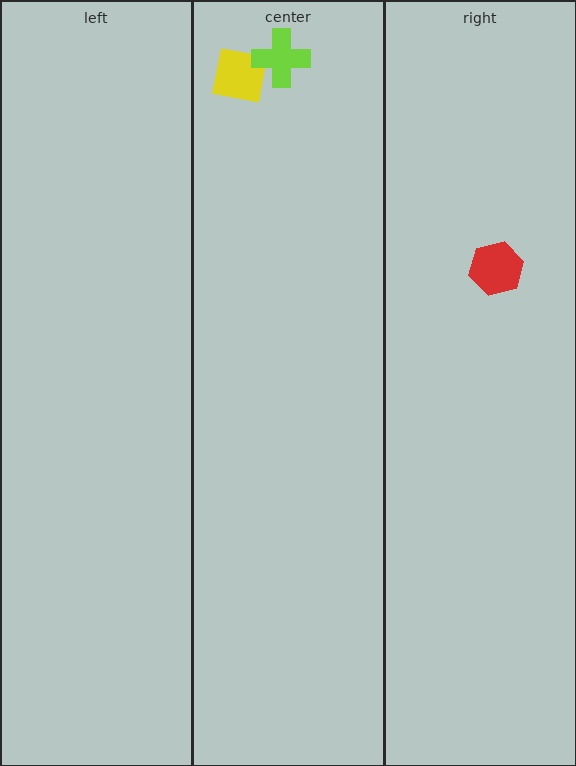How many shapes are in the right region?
1.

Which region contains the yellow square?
The center region.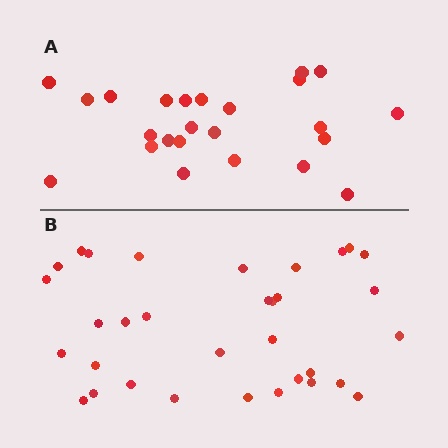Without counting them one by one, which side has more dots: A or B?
Region B (the bottom region) has more dots.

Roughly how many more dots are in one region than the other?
Region B has roughly 8 or so more dots than region A.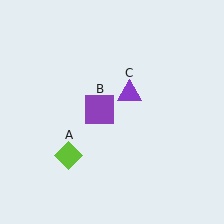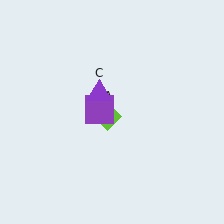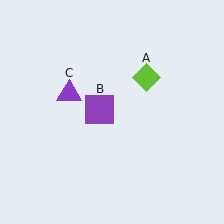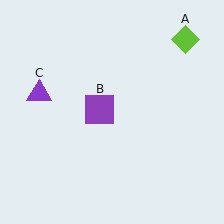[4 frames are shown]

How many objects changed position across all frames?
2 objects changed position: lime diamond (object A), purple triangle (object C).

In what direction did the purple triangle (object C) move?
The purple triangle (object C) moved left.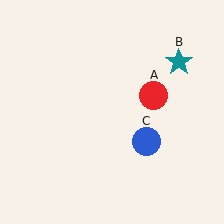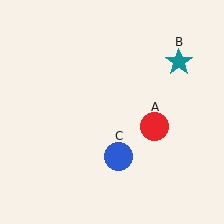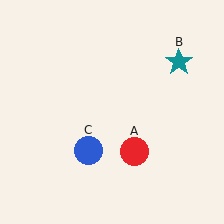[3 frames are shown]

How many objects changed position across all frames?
2 objects changed position: red circle (object A), blue circle (object C).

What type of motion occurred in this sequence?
The red circle (object A), blue circle (object C) rotated clockwise around the center of the scene.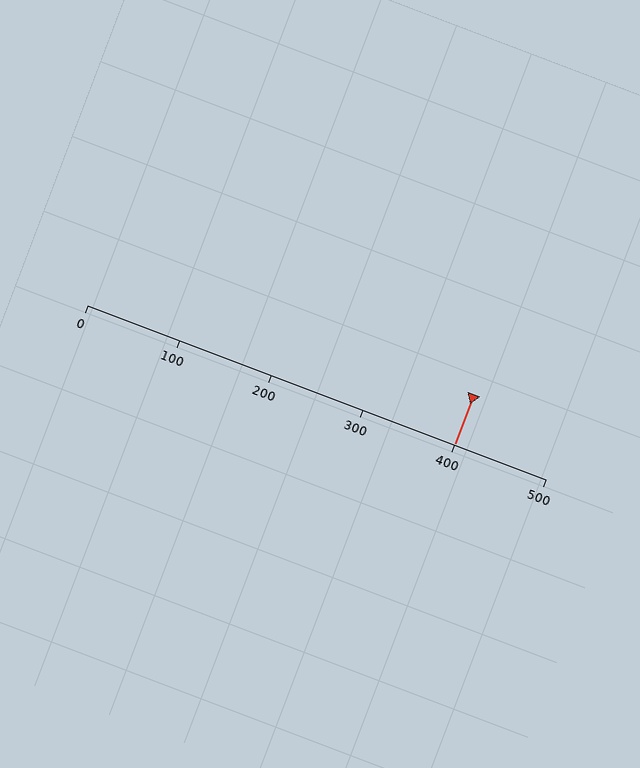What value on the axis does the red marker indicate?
The marker indicates approximately 400.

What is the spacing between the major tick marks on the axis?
The major ticks are spaced 100 apart.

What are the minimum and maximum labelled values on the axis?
The axis runs from 0 to 500.